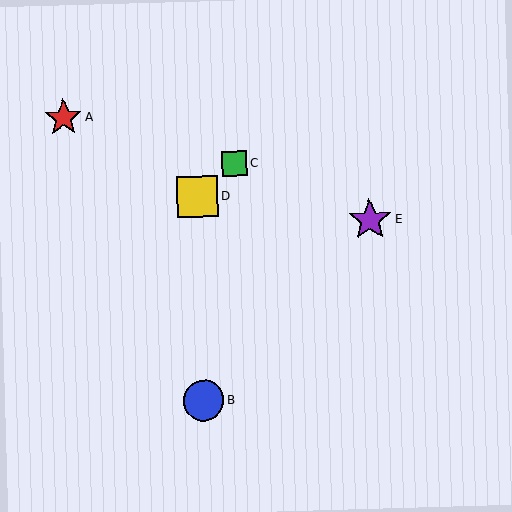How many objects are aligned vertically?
2 objects (B, D) are aligned vertically.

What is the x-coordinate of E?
Object E is at x≈370.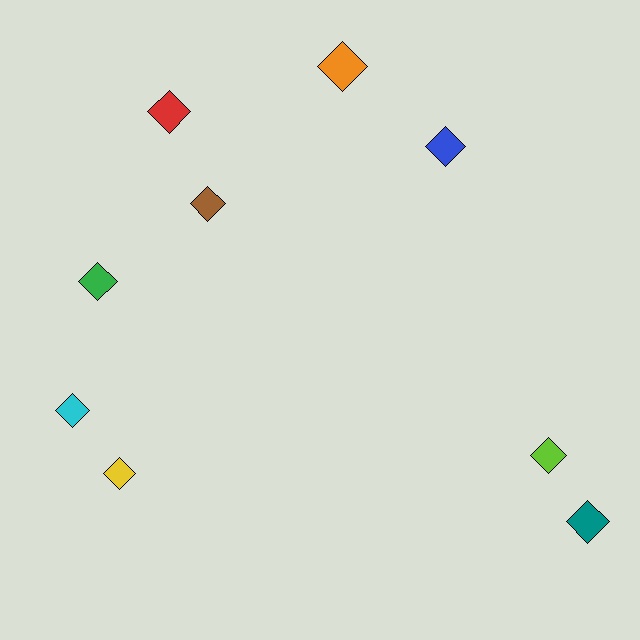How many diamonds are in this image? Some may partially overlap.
There are 9 diamonds.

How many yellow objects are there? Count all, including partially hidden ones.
There is 1 yellow object.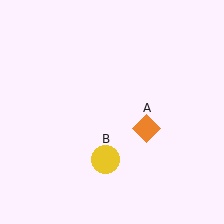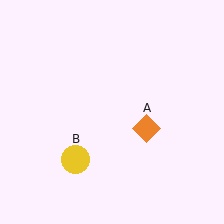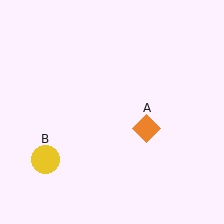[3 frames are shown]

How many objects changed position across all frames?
1 object changed position: yellow circle (object B).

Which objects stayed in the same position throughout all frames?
Orange diamond (object A) remained stationary.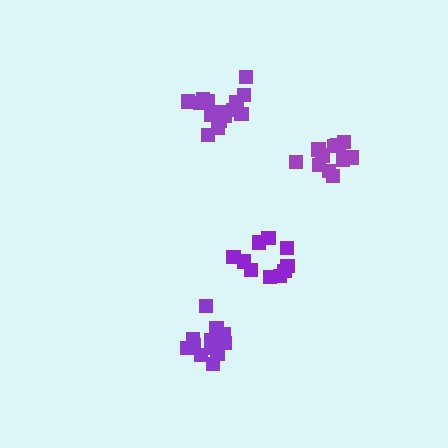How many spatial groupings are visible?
There are 4 spatial groupings.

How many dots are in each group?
Group 1: 13 dots, Group 2: 10 dots, Group 3: 12 dots, Group 4: 15 dots (50 total).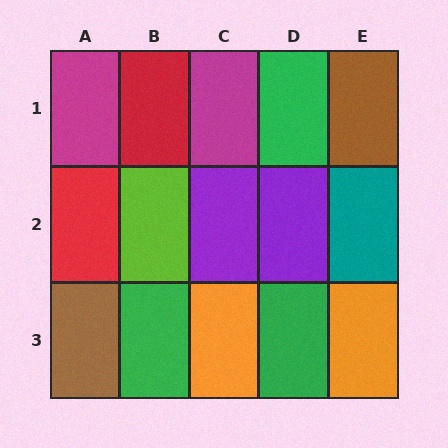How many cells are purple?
2 cells are purple.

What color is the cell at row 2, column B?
Lime.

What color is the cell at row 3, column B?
Green.